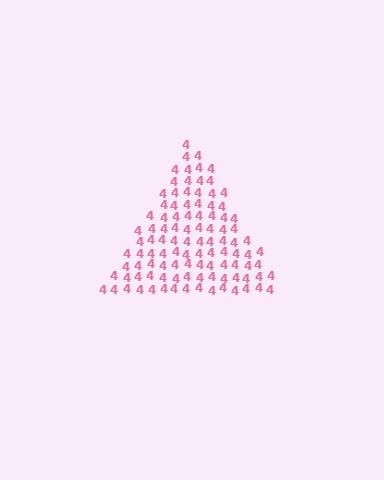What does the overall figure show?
The overall figure shows a triangle.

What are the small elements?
The small elements are digit 4's.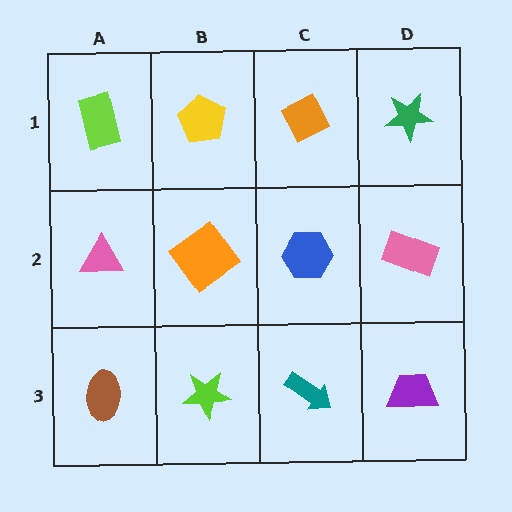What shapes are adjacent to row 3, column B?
An orange diamond (row 2, column B), a brown ellipse (row 3, column A), a teal arrow (row 3, column C).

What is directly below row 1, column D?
A pink rectangle.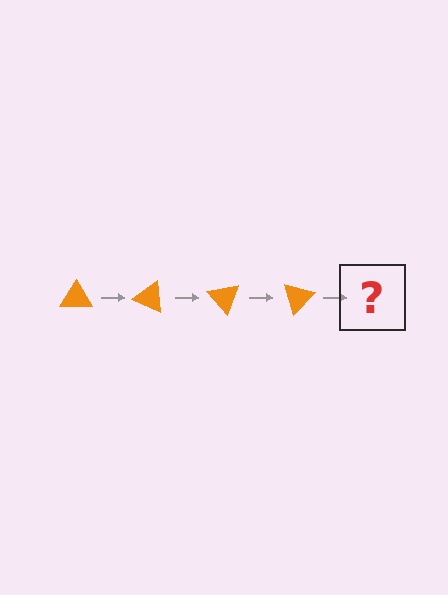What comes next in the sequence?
The next element should be an orange triangle rotated 100 degrees.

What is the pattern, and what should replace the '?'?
The pattern is that the triangle rotates 25 degrees each step. The '?' should be an orange triangle rotated 100 degrees.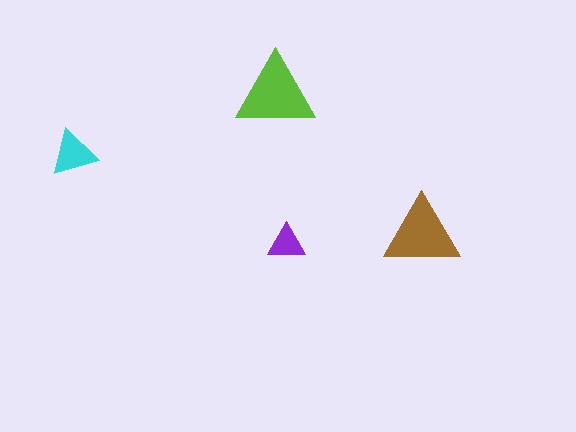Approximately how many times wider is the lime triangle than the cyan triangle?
About 1.5 times wider.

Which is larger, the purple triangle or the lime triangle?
The lime one.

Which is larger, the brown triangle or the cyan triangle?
The brown one.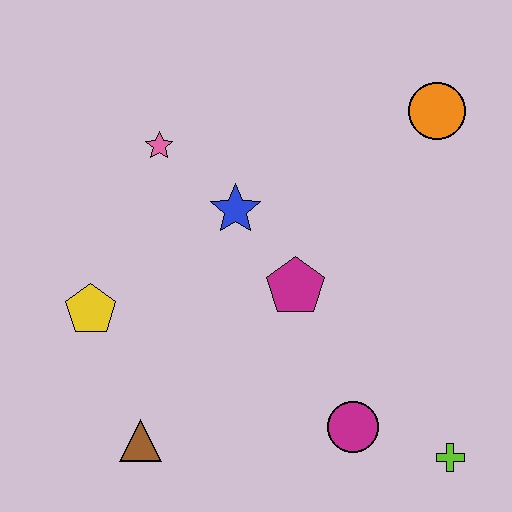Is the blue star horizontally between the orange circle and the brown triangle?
Yes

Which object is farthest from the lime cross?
The pink star is farthest from the lime cross.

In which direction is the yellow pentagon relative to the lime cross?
The yellow pentagon is to the left of the lime cross.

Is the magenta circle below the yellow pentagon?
Yes